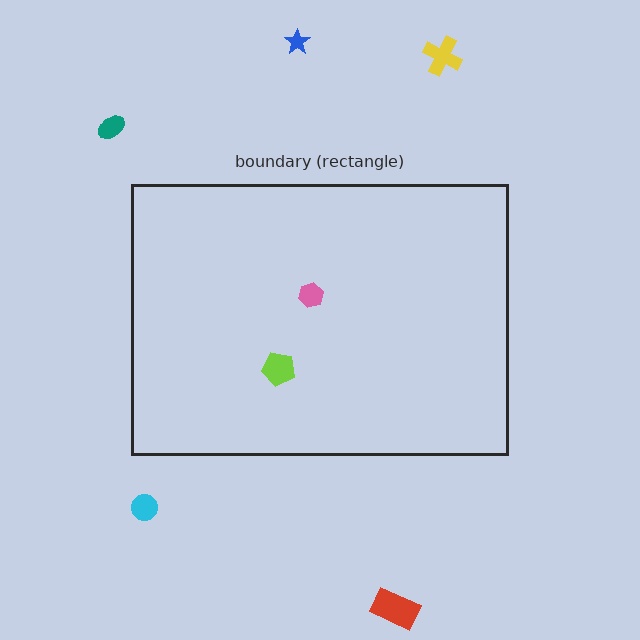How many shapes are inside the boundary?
2 inside, 5 outside.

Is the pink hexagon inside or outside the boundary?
Inside.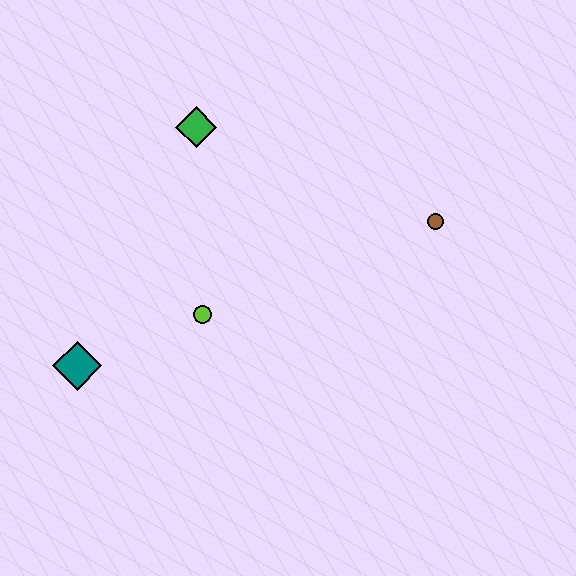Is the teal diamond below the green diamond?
Yes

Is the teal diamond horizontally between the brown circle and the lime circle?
No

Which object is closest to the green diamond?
The lime circle is closest to the green diamond.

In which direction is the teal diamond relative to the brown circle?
The teal diamond is to the left of the brown circle.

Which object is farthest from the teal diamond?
The brown circle is farthest from the teal diamond.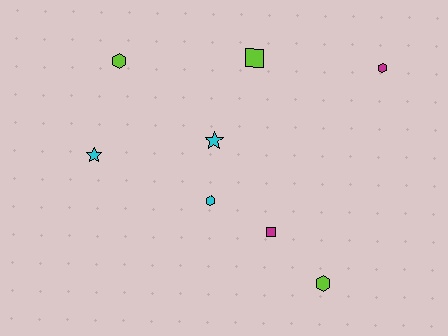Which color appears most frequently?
Cyan, with 3 objects.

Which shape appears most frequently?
Hexagon, with 4 objects.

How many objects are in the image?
There are 8 objects.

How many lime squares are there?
There is 1 lime square.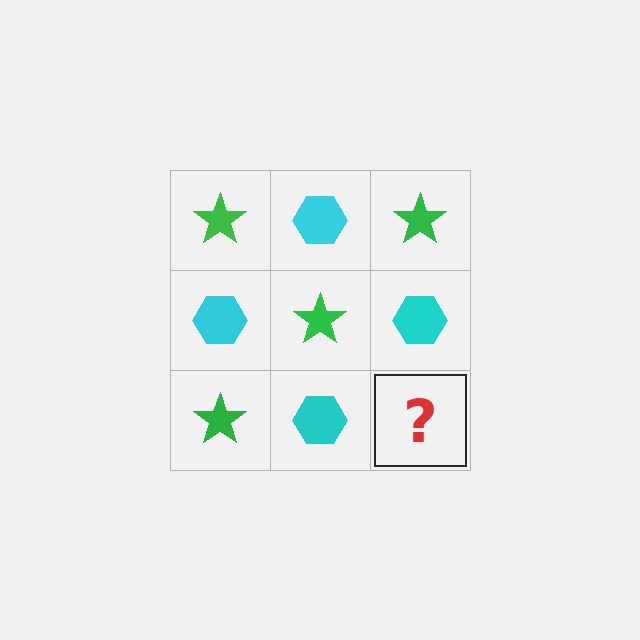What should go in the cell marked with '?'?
The missing cell should contain a green star.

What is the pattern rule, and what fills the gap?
The rule is that it alternates green star and cyan hexagon in a checkerboard pattern. The gap should be filled with a green star.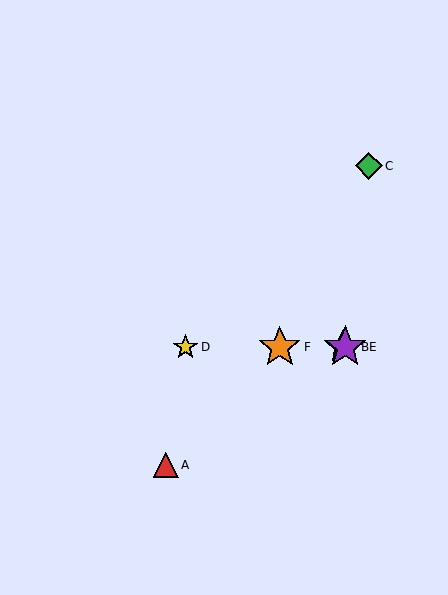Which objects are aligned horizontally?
Objects B, D, E, F are aligned horizontally.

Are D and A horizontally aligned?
No, D is at y≈347 and A is at y≈465.